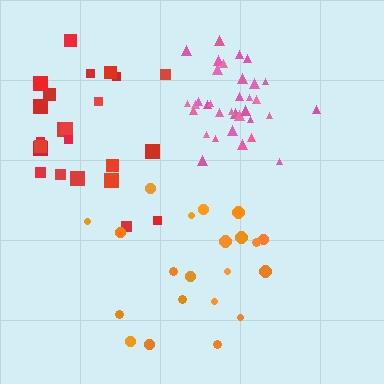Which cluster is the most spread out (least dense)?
Orange.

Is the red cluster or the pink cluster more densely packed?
Pink.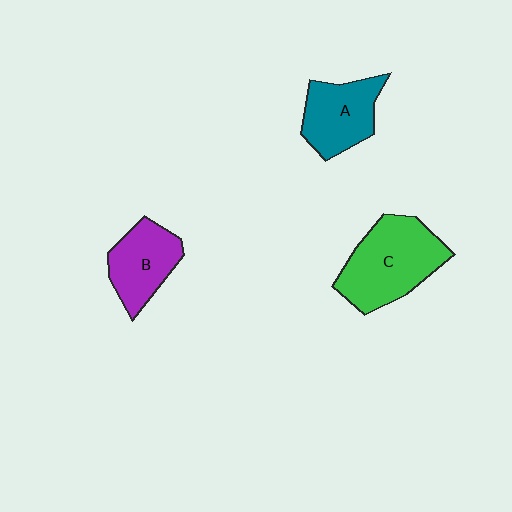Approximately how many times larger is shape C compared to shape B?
Approximately 1.5 times.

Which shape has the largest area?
Shape C (green).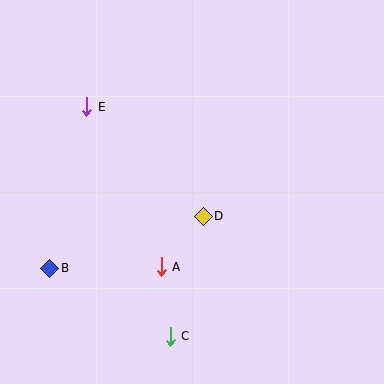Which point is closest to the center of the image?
Point D at (203, 216) is closest to the center.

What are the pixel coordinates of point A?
Point A is at (161, 267).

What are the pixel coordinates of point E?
Point E is at (87, 107).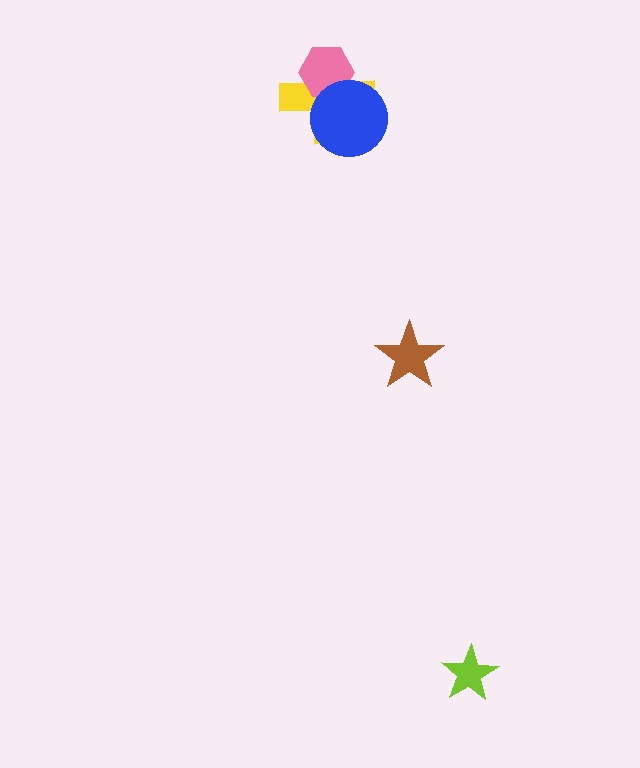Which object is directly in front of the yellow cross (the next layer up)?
The pink hexagon is directly in front of the yellow cross.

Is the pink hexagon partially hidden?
Yes, it is partially covered by another shape.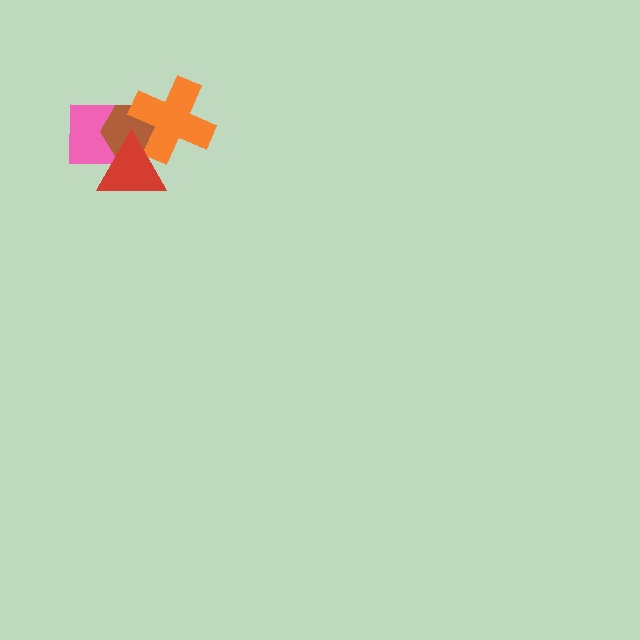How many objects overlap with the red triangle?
3 objects overlap with the red triangle.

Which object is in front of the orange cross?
The red triangle is in front of the orange cross.